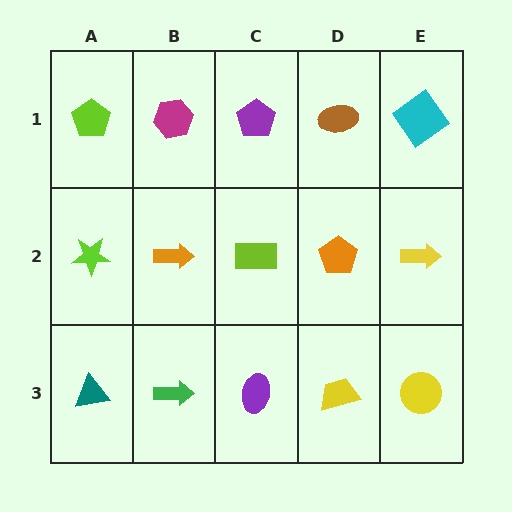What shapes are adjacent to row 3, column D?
An orange pentagon (row 2, column D), a purple ellipse (row 3, column C), a yellow circle (row 3, column E).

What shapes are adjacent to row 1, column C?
A lime rectangle (row 2, column C), a magenta hexagon (row 1, column B), a brown ellipse (row 1, column D).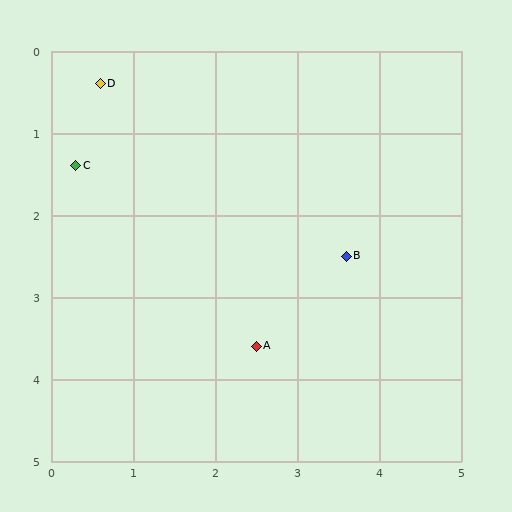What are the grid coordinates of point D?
Point D is at approximately (0.6, 0.4).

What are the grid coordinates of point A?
Point A is at approximately (2.5, 3.6).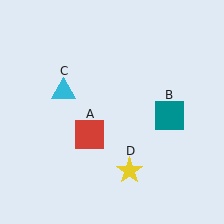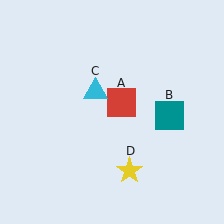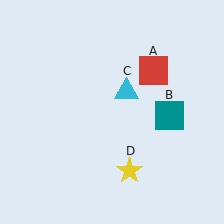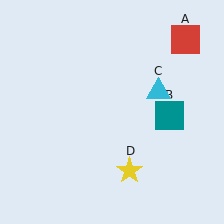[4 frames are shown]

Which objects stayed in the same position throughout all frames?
Teal square (object B) and yellow star (object D) remained stationary.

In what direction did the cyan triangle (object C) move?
The cyan triangle (object C) moved right.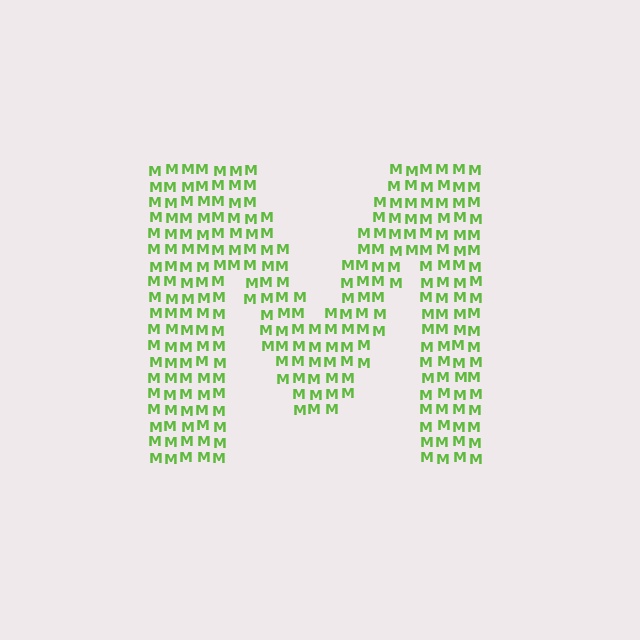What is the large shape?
The large shape is the letter M.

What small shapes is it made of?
It is made of small letter M's.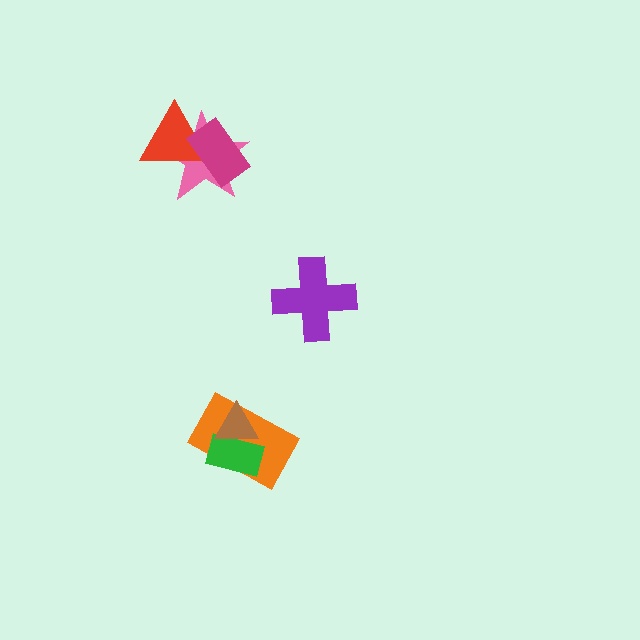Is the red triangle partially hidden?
Yes, it is partially covered by another shape.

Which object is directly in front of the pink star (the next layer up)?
The red triangle is directly in front of the pink star.